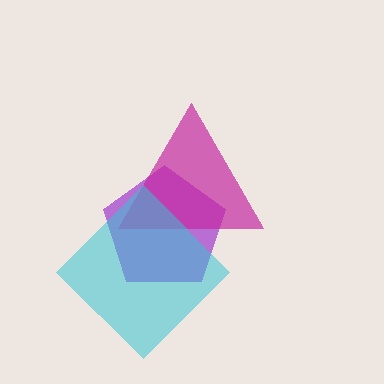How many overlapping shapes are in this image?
There are 3 overlapping shapes in the image.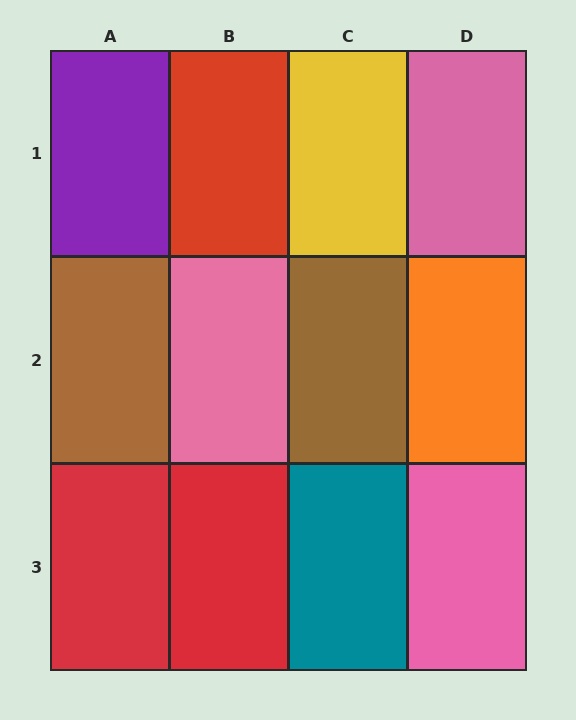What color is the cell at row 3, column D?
Pink.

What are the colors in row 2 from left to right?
Brown, pink, brown, orange.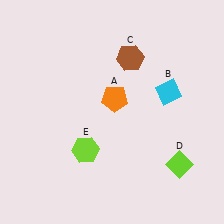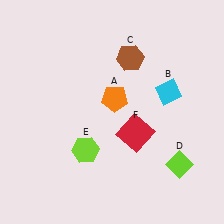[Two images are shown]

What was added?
A red square (F) was added in Image 2.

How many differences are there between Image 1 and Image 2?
There is 1 difference between the two images.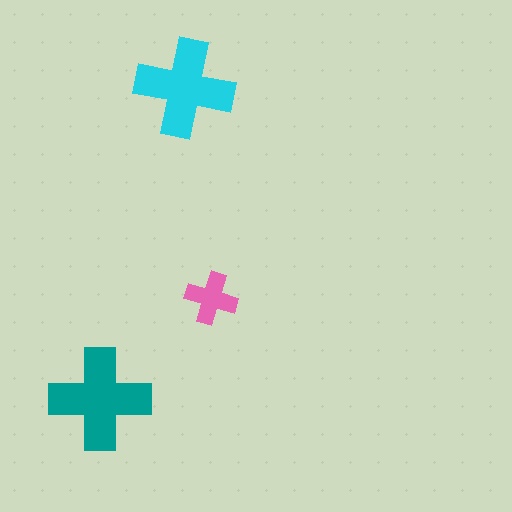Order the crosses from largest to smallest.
the teal one, the cyan one, the pink one.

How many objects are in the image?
There are 3 objects in the image.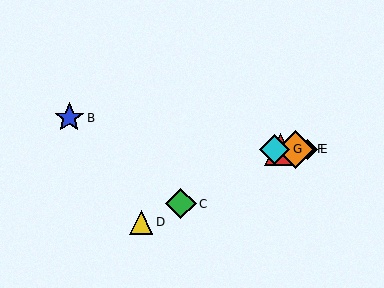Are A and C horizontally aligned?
No, A is at y≈149 and C is at y≈204.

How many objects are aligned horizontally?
4 objects (A, E, F, G) are aligned horizontally.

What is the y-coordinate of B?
Object B is at y≈118.